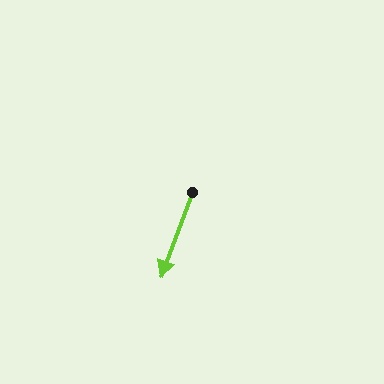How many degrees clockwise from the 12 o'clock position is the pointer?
Approximately 200 degrees.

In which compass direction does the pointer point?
South.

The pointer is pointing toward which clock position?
Roughly 7 o'clock.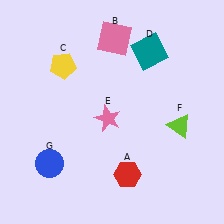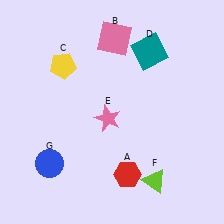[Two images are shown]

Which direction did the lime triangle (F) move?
The lime triangle (F) moved down.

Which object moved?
The lime triangle (F) moved down.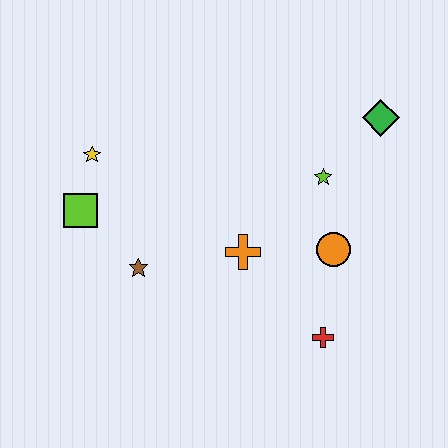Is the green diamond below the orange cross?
No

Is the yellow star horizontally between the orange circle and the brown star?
No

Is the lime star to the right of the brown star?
Yes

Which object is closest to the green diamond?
The lime star is closest to the green diamond.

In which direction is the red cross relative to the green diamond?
The red cross is below the green diamond.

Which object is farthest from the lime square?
The green diamond is farthest from the lime square.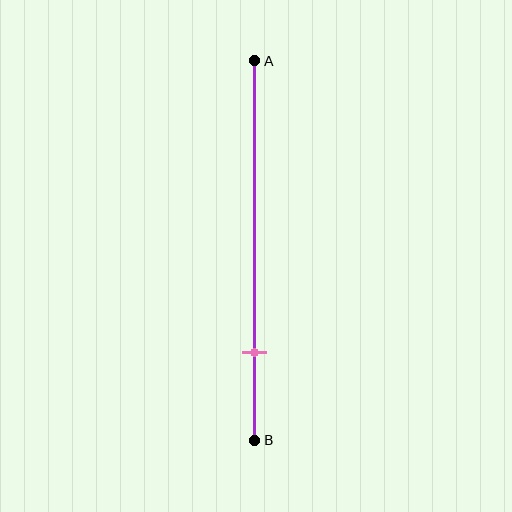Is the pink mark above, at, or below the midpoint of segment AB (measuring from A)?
The pink mark is below the midpoint of segment AB.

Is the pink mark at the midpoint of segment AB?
No, the mark is at about 75% from A, not at the 50% midpoint.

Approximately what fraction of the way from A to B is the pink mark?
The pink mark is approximately 75% of the way from A to B.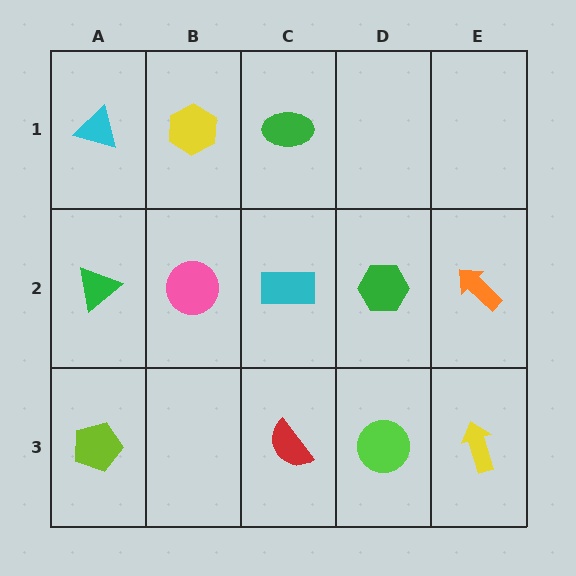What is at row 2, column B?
A pink circle.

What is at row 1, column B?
A yellow hexagon.